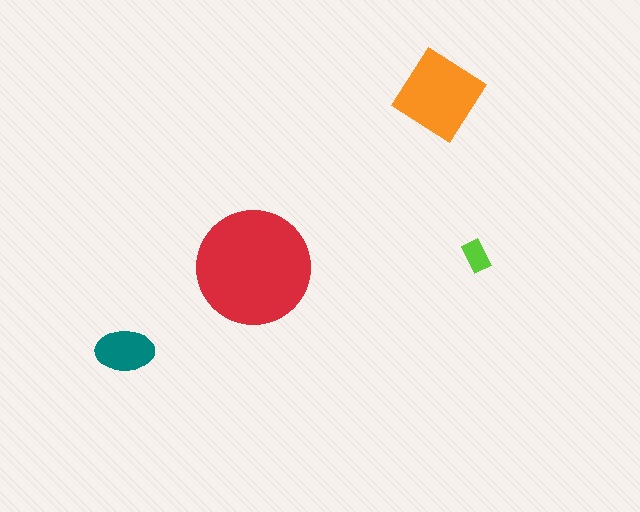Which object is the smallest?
The lime rectangle.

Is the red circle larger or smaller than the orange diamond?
Larger.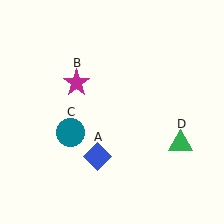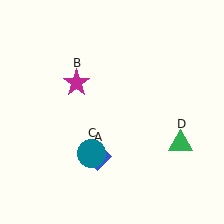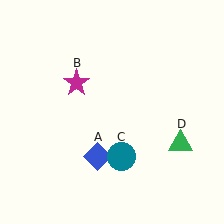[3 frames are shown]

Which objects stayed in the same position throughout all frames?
Blue diamond (object A) and magenta star (object B) and green triangle (object D) remained stationary.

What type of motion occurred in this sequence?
The teal circle (object C) rotated counterclockwise around the center of the scene.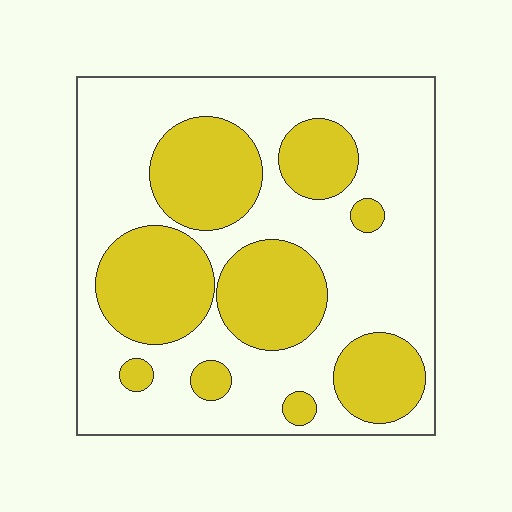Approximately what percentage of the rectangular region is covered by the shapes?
Approximately 35%.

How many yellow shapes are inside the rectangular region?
9.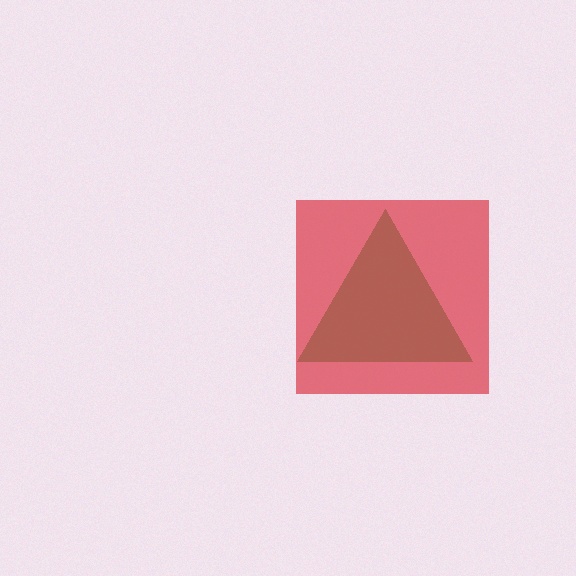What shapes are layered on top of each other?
The layered shapes are: a green triangle, a red square.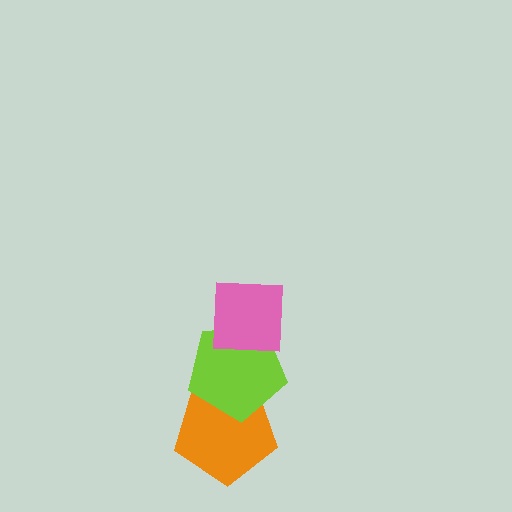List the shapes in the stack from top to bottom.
From top to bottom: the pink square, the lime pentagon, the orange pentagon.